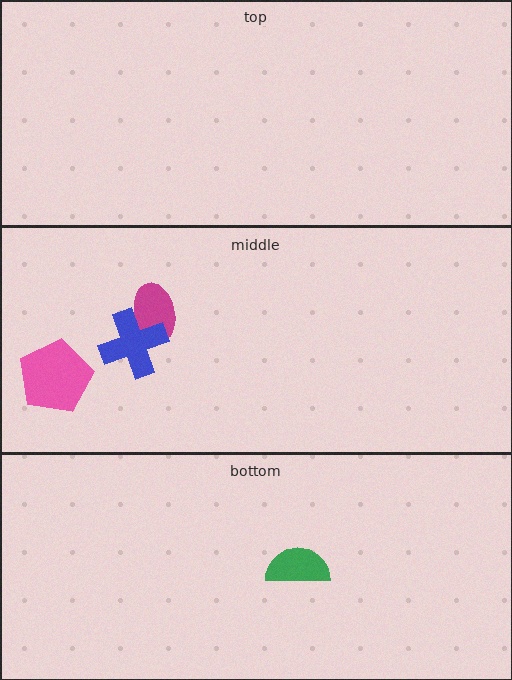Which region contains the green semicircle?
The bottom region.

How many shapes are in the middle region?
3.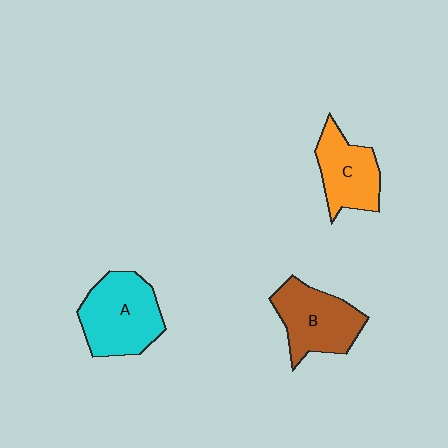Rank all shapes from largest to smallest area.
From largest to smallest: A (cyan), B (brown), C (orange).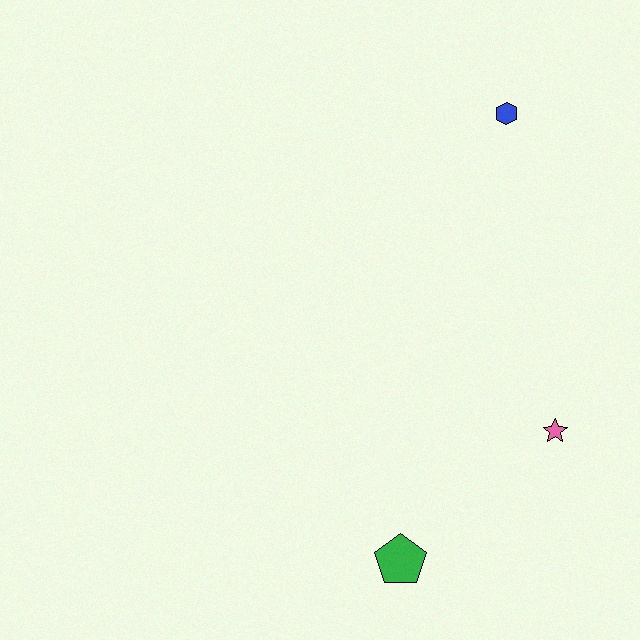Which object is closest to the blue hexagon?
The pink star is closest to the blue hexagon.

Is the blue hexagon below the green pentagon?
No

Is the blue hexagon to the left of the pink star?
Yes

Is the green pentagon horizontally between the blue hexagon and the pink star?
No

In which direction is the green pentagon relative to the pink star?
The green pentagon is to the left of the pink star.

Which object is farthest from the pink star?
The blue hexagon is farthest from the pink star.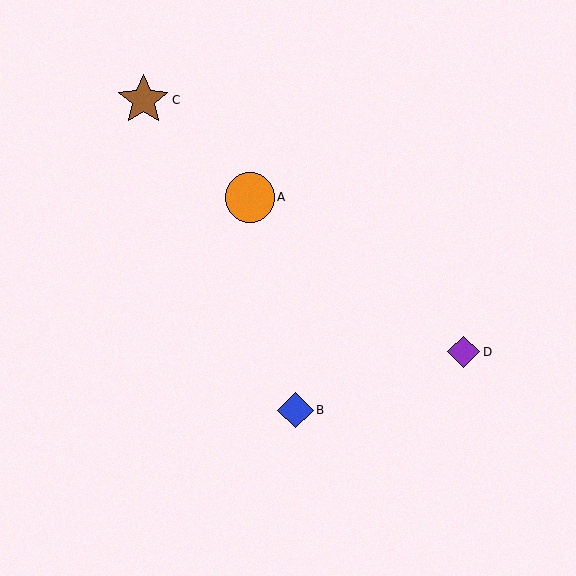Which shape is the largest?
The brown star (labeled C) is the largest.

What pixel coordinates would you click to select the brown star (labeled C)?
Click at (143, 100) to select the brown star C.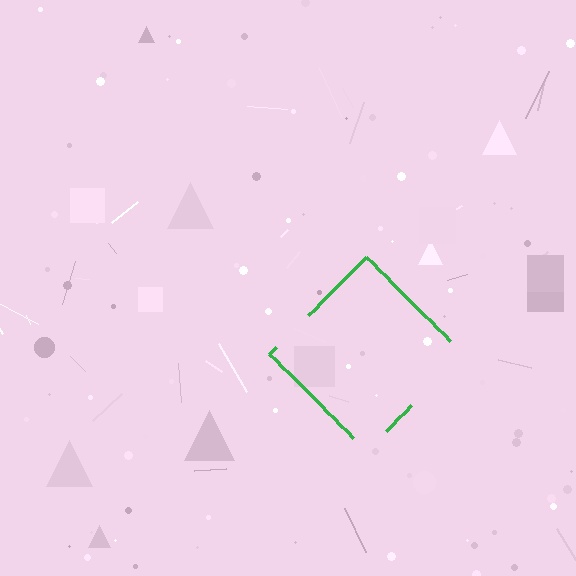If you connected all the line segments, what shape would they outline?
They would outline a diamond.